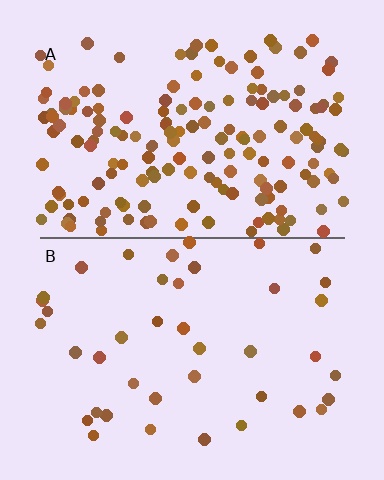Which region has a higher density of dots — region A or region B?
A (the top).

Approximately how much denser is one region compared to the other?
Approximately 3.9× — region A over region B.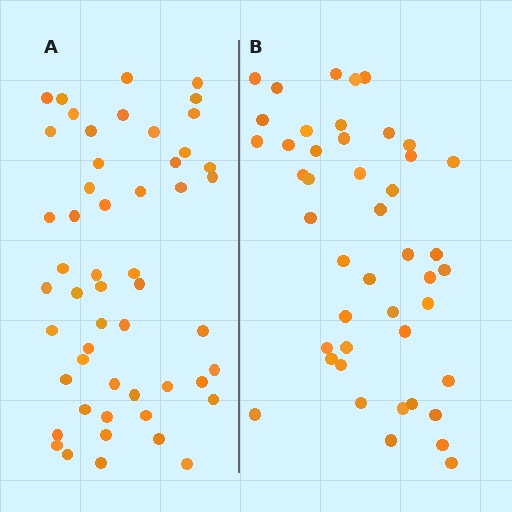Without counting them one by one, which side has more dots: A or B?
Region A (the left region) has more dots.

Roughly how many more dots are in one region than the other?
Region A has roughly 8 or so more dots than region B.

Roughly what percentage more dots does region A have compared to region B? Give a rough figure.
About 15% more.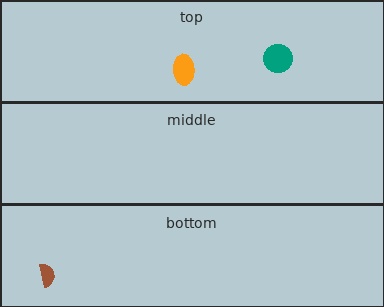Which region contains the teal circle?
The top region.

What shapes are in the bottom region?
The brown semicircle.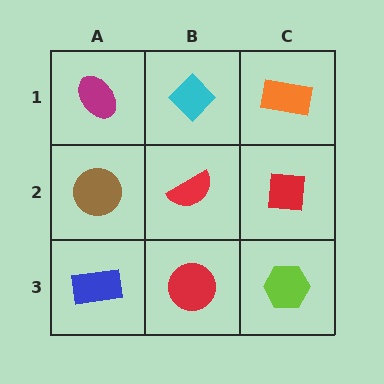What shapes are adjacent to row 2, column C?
An orange rectangle (row 1, column C), a lime hexagon (row 3, column C), a red semicircle (row 2, column B).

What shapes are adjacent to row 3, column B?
A red semicircle (row 2, column B), a blue rectangle (row 3, column A), a lime hexagon (row 3, column C).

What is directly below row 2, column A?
A blue rectangle.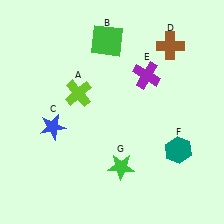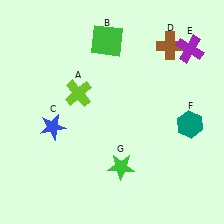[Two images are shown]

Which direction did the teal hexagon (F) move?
The teal hexagon (F) moved up.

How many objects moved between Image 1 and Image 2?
2 objects moved between the two images.